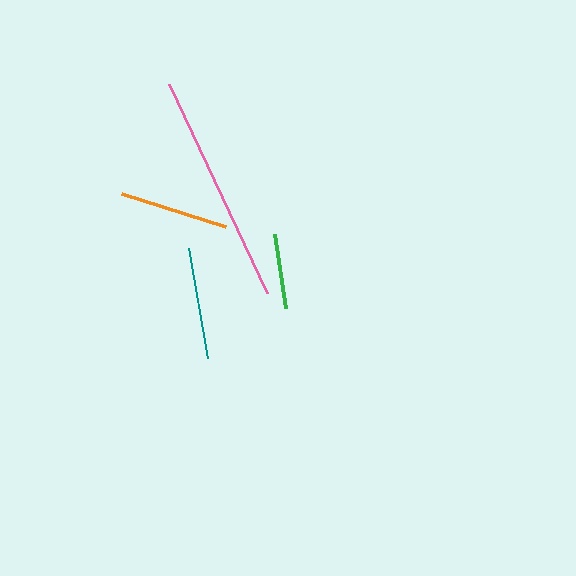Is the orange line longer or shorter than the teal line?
The teal line is longer than the orange line.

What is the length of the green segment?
The green segment is approximately 75 pixels long.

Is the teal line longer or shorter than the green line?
The teal line is longer than the green line.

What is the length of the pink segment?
The pink segment is approximately 230 pixels long.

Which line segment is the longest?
The pink line is the longest at approximately 230 pixels.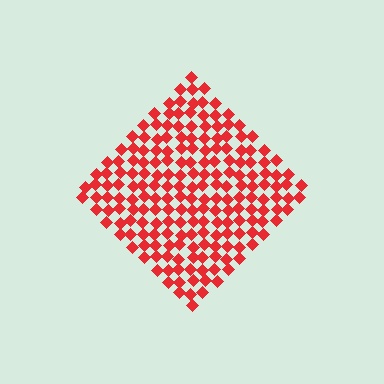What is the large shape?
The large shape is a diamond.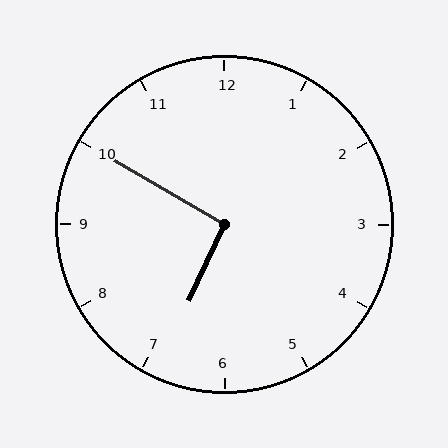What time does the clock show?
6:50.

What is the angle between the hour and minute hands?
Approximately 95 degrees.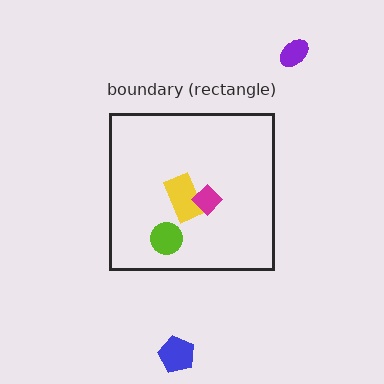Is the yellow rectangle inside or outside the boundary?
Inside.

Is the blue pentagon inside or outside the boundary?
Outside.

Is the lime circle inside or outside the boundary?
Inside.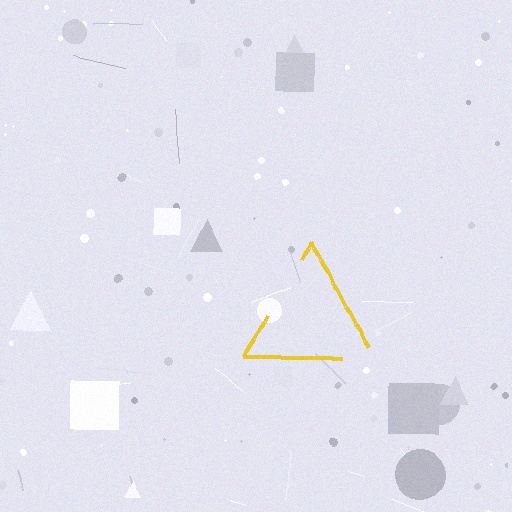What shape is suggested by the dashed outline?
The dashed outline suggests a triangle.